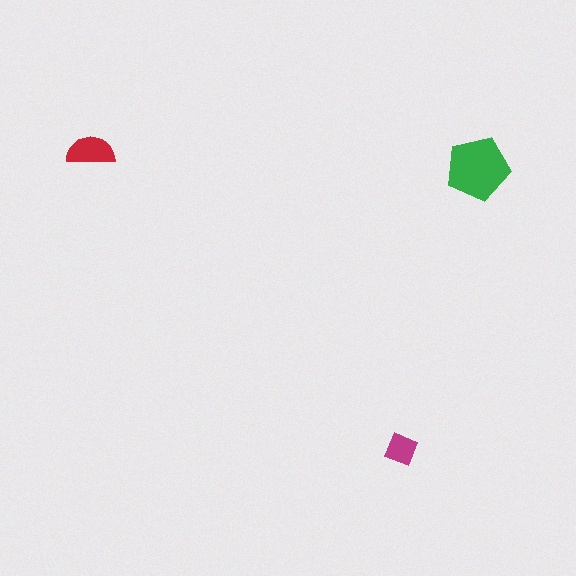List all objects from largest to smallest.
The green pentagon, the red semicircle, the magenta diamond.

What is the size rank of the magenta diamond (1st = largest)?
3rd.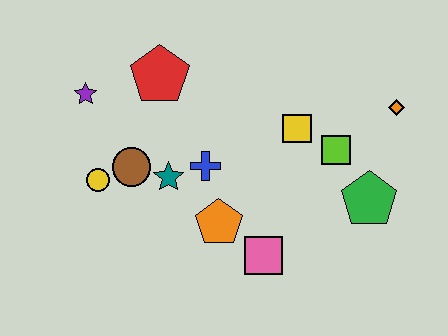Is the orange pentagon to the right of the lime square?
No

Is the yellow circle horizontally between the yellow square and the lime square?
No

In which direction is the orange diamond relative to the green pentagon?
The orange diamond is above the green pentagon.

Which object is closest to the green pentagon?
The lime square is closest to the green pentagon.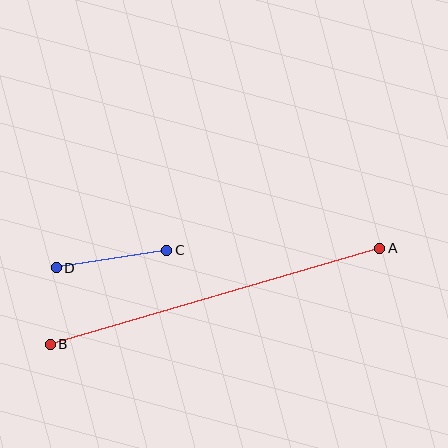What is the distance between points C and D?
The distance is approximately 112 pixels.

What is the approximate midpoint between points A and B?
The midpoint is at approximately (215, 296) pixels.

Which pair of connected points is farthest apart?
Points A and B are farthest apart.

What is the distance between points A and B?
The distance is approximately 343 pixels.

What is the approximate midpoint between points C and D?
The midpoint is at approximately (112, 259) pixels.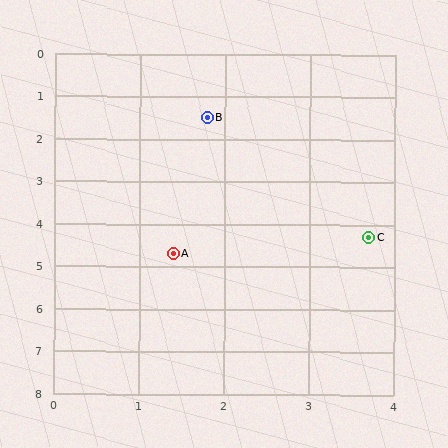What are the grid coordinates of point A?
Point A is at approximately (1.4, 4.7).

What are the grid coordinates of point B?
Point B is at approximately (1.8, 1.5).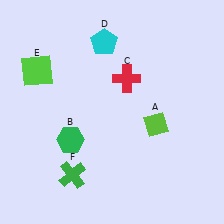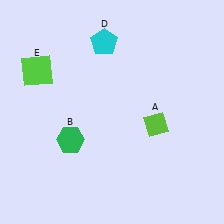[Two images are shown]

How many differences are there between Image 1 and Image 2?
There are 2 differences between the two images.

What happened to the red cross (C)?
The red cross (C) was removed in Image 2. It was in the top-right area of Image 1.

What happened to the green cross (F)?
The green cross (F) was removed in Image 2. It was in the bottom-left area of Image 1.